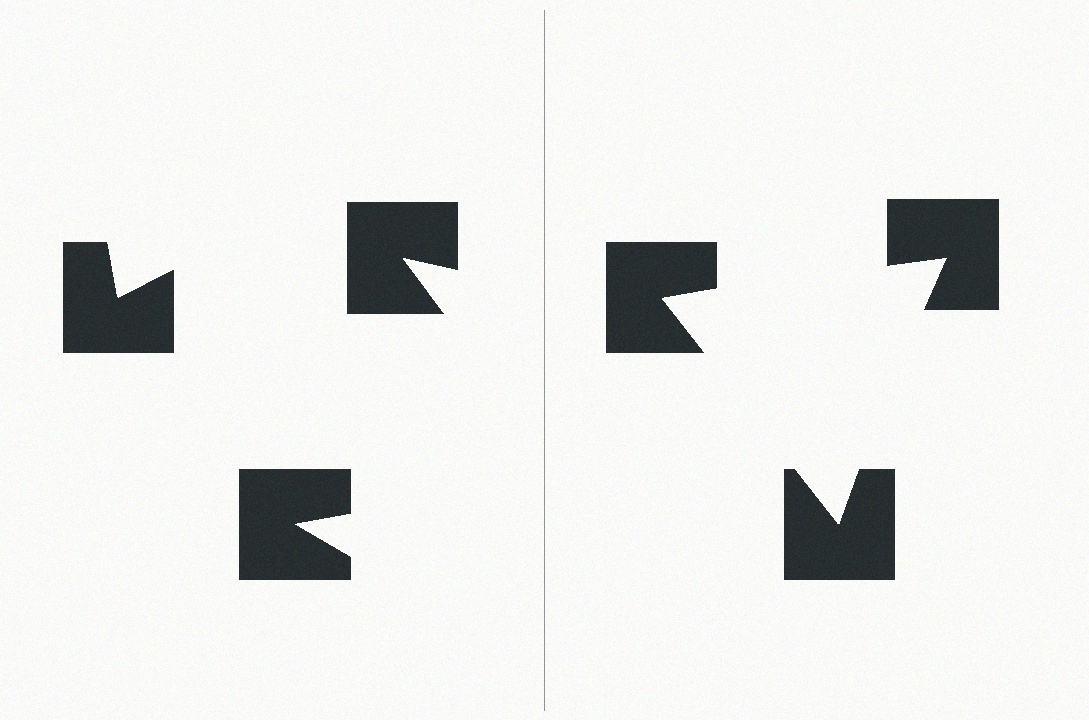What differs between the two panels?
The notched squares are positioned identically on both sides; only the wedge orientations differ. On the right they align to a triangle; on the left they are misaligned.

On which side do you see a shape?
An illusory triangle appears on the right side. On the left side the wedge cuts are rotated, so no coherent shape forms.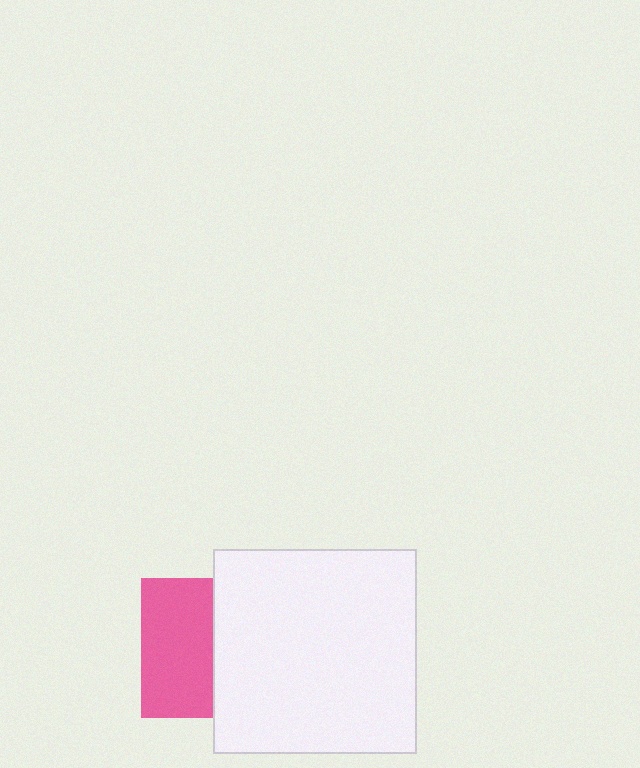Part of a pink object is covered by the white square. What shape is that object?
It is a square.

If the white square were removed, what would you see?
You would see the complete pink square.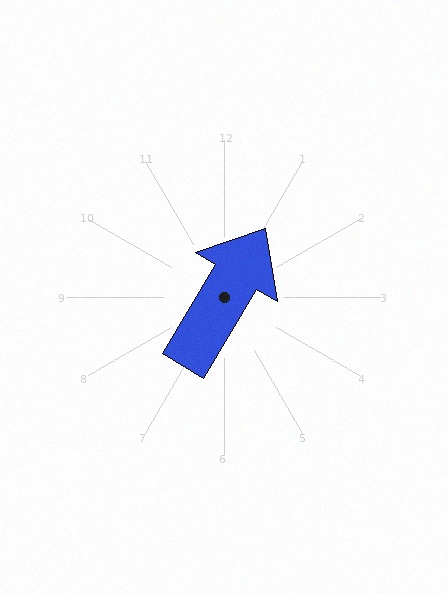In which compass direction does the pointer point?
Northeast.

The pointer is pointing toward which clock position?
Roughly 1 o'clock.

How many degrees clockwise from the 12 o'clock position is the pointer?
Approximately 31 degrees.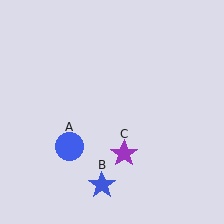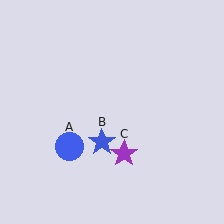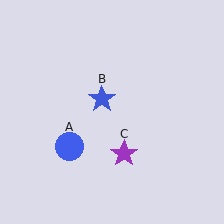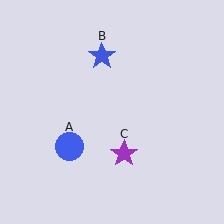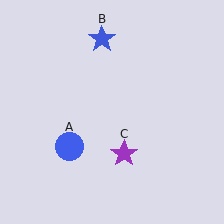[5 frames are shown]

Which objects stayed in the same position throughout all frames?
Blue circle (object A) and purple star (object C) remained stationary.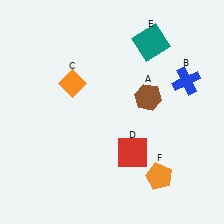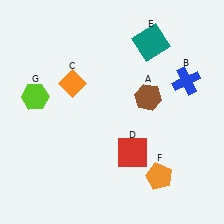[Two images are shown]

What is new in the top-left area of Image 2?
A lime hexagon (G) was added in the top-left area of Image 2.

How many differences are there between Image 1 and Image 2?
There is 1 difference between the two images.